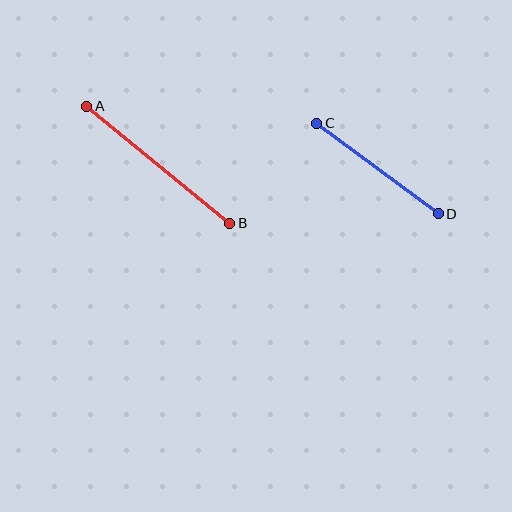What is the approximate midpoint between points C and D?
The midpoint is at approximately (378, 169) pixels.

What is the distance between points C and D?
The distance is approximately 151 pixels.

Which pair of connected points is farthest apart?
Points A and B are farthest apart.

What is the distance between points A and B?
The distance is approximately 185 pixels.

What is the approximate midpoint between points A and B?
The midpoint is at approximately (158, 165) pixels.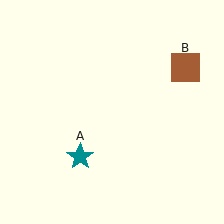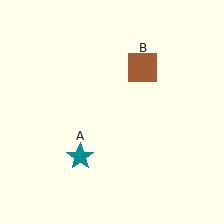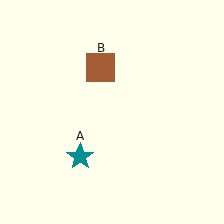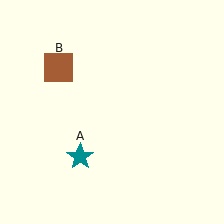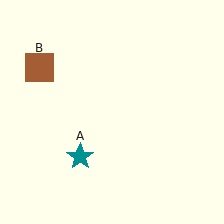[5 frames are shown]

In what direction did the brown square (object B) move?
The brown square (object B) moved left.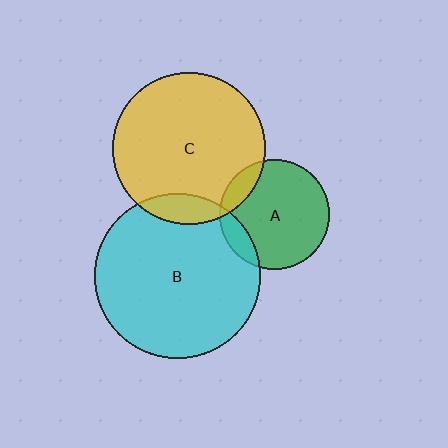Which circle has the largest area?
Circle B (cyan).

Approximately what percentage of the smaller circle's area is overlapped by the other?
Approximately 10%.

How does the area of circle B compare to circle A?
Approximately 2.2 times.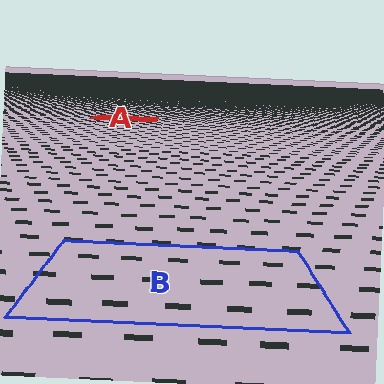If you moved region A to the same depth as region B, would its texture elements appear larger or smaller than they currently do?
They would appear larger. At a closer depth, the same texture elements are projected at a bigger on-screen size.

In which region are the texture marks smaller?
The texture marks are smaller in region A, because it is farther away.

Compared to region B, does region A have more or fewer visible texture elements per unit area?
Region A has more texture elements per unit area — they are packed more densely because it is farther away.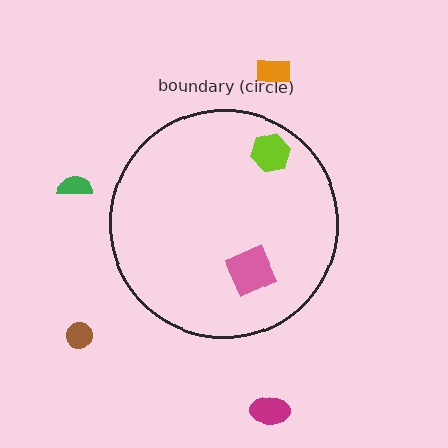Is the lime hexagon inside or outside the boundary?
Inside.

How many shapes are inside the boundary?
2 inside, 4 outside.